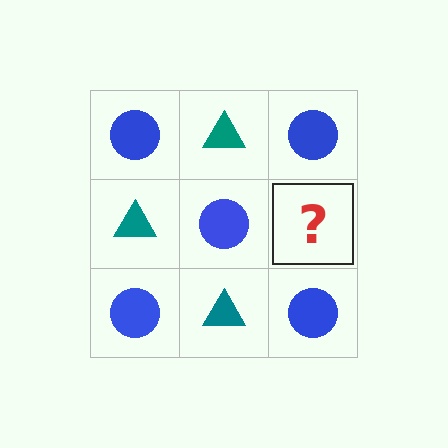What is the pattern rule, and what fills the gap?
The rule is that it alternates blue circle and teal triangle in a checkerboard pattern. The gap should be filled with a teal triangle.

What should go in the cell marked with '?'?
The missing cell should contain a teal triangle.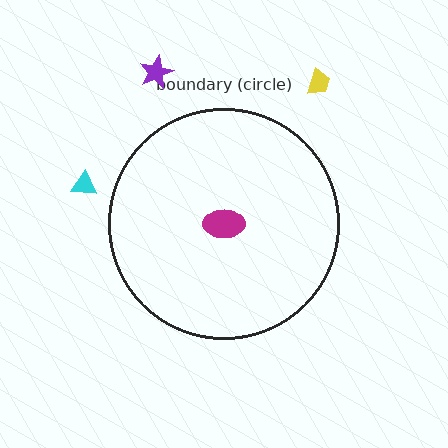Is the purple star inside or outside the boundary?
Outside.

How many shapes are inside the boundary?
1 inside, 3 outside.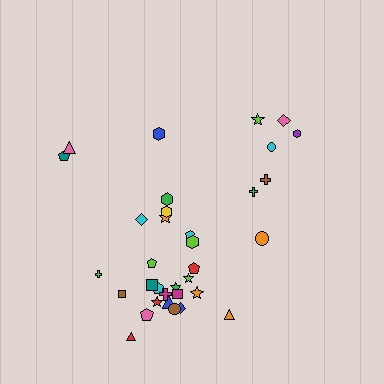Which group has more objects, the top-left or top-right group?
The top-right group.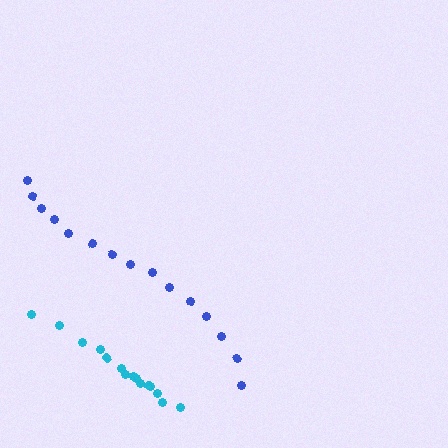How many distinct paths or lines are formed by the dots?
There are 2 distinct paths.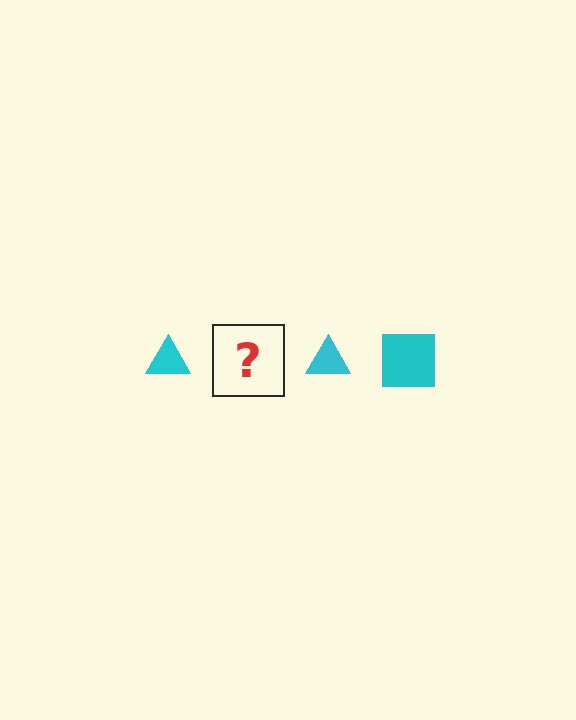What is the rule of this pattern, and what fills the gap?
The rule is that the pattern cycles through triangle, square shapes in cyan. The gap should be filled with a cyan square.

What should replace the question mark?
The question mark should be replaced with a cyan square.